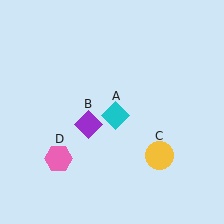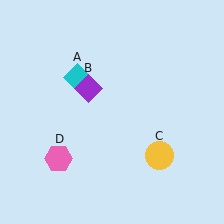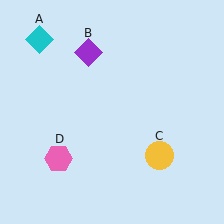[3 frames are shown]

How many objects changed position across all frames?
2 objects changed position: cyan diamond (object A), purple diamond (object B).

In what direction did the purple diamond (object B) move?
The purple diamond (object B) moved up.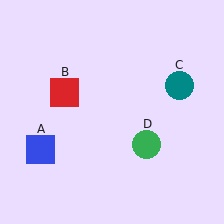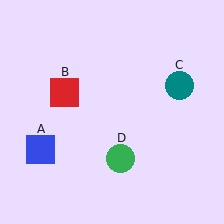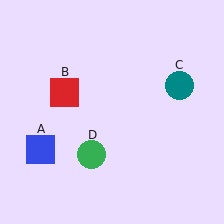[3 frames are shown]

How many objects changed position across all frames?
1 object changed position: green circle (object D).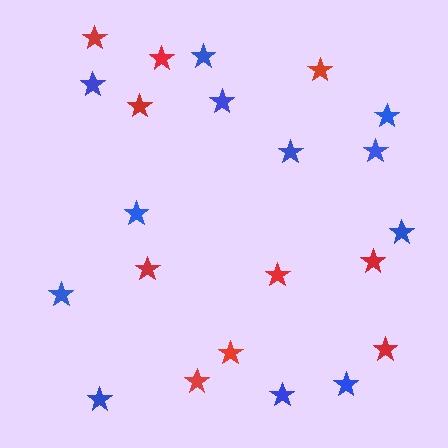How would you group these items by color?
There are 2 groups: one group of red stars (10) and one group of blue stars (12).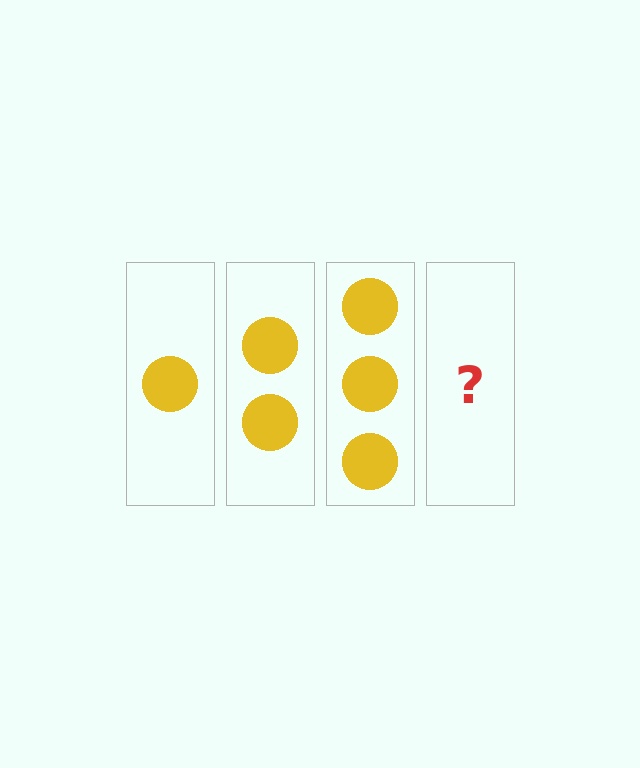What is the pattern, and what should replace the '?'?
The pattern is that each step adds one more circle. The '?' should be 4 circles.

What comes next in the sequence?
The next element should be 4 circles.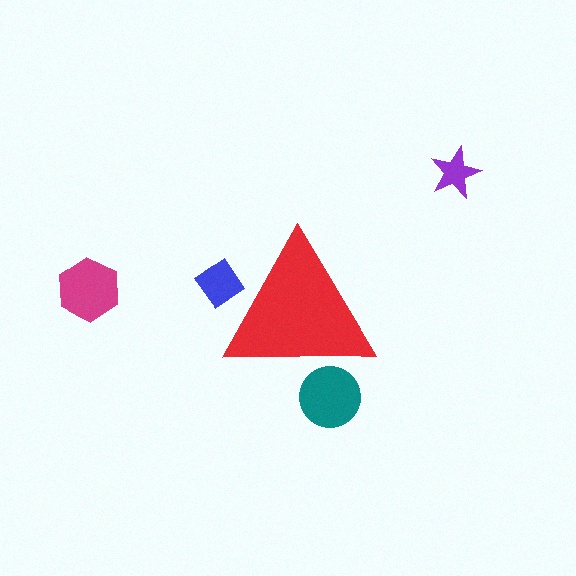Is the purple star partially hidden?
No, the purple star is fully visible.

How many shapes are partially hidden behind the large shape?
2 shapes are partially hidden.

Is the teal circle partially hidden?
Yes, the teal circle is partially hidden behind the red triangle.